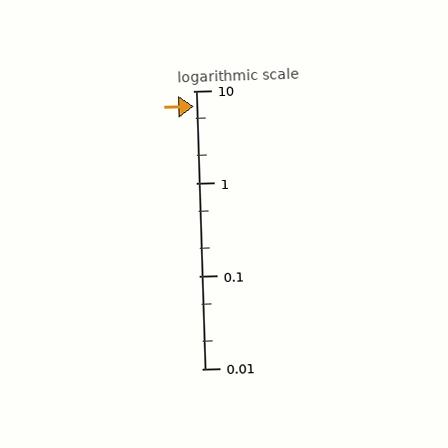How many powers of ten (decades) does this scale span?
The scale spans 3 decades, from 0.01 to 10.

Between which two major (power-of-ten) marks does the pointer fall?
The pointer is between 1 and 10.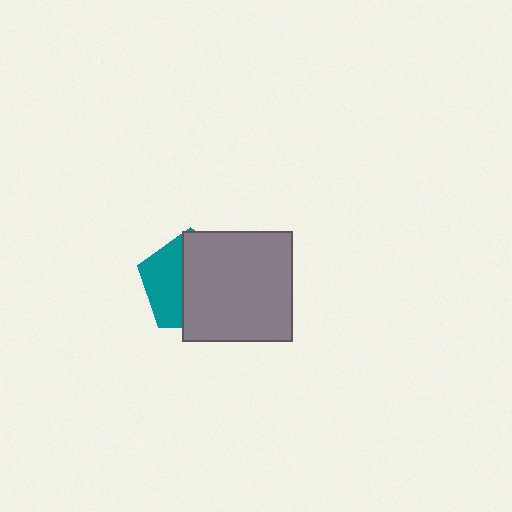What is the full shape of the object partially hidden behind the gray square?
The partially hidden object is a teal pentagon.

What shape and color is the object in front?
The object in front is a gray square.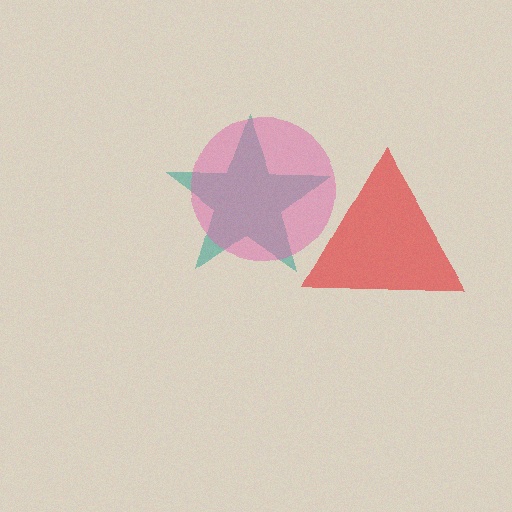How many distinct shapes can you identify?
There are 3 distinct shapes: a teal star, a pink circle, a red triangle.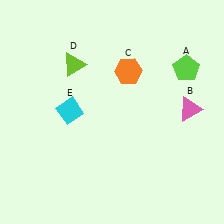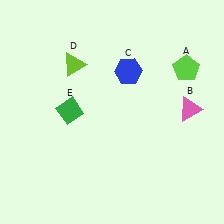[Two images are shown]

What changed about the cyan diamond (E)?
In Image 1, E is cyan. In Image 2, it changed to green.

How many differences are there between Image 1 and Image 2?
There are 2 differences between the two images.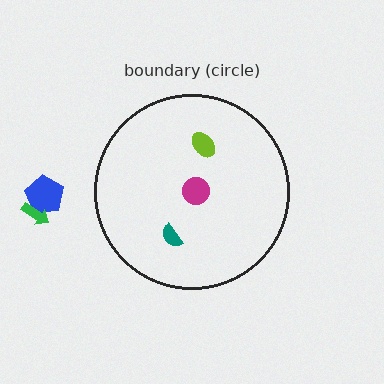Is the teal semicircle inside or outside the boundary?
Inside.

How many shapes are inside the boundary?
3 inside, 2 outside.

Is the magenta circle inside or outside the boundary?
Inside.